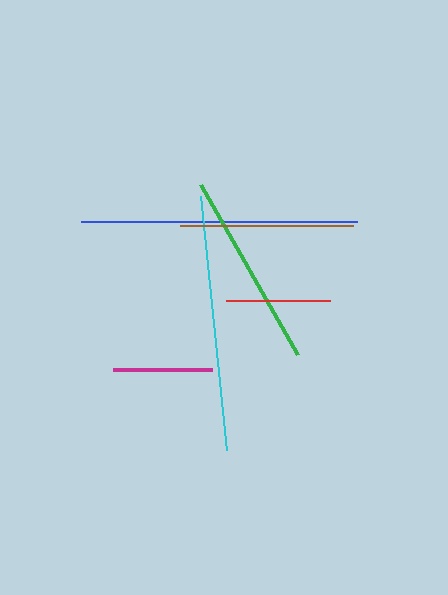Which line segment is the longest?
The blue line is the longest at approximately 277 pixels.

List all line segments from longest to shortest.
From longest to shortest: blue, cyan, green, brown, red, magenta.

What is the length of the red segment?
The red segment is approximately 104 pixels long.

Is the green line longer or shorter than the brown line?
The green line is longer than the brown line.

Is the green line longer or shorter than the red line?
The green line is longer than the red line.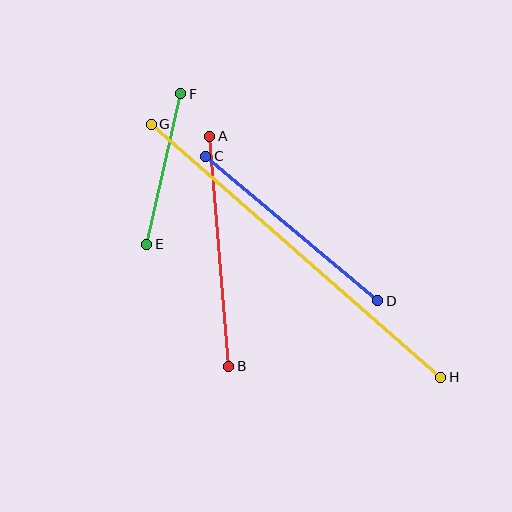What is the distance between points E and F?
The distance is approximately 154 pixels.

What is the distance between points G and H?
The distance is approximately 384 pixels.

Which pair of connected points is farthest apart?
Points G and H are farthest apart.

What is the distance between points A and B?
The distance is approximately 231 pixels.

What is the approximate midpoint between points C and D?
The midpoint is at approximately (292, 229) pixels.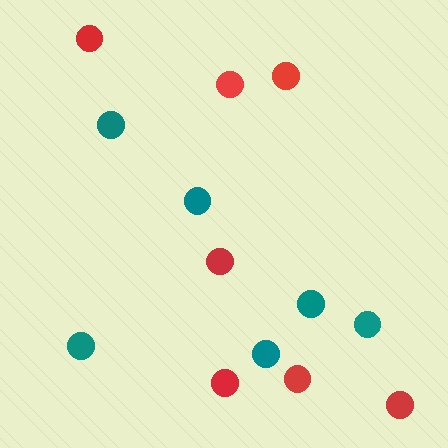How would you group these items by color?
There are 2 groups: one group of red circles (7) and one group of teal circles (6).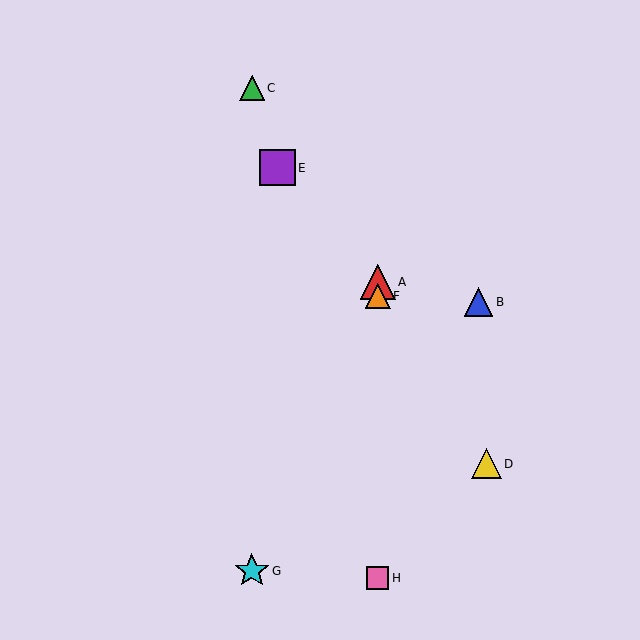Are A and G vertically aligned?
No, A is at x≈378 and G is at x≈252.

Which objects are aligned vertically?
Objects A, F, H are aligned vertically.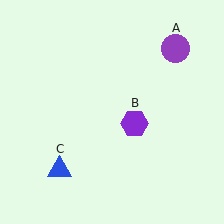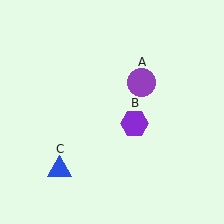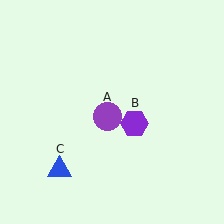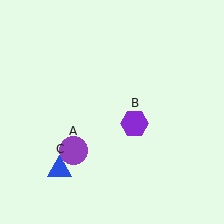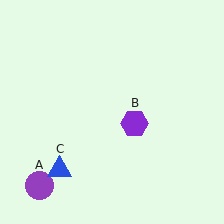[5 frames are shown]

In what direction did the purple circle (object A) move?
The purple circle (object A) moved down and to the left.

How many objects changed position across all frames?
1 object changed position: purple circle (object A).